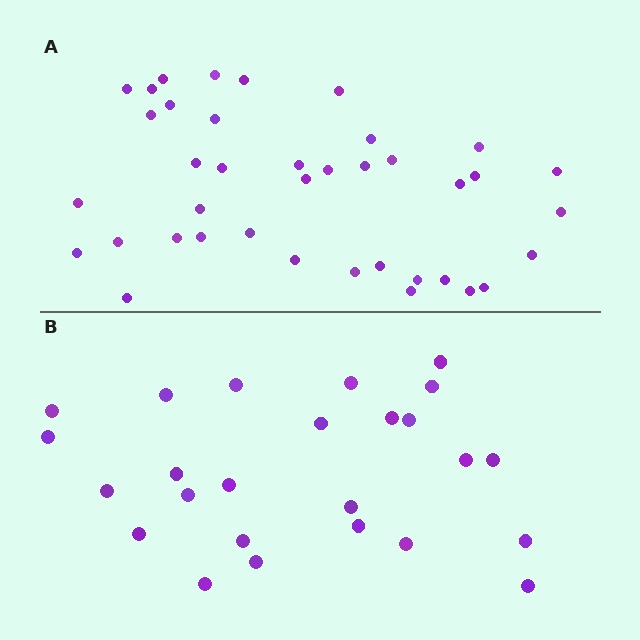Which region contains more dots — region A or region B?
Region A (the top region) has more dots.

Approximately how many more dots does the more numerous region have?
Region A has approximately 15 more dots than region B.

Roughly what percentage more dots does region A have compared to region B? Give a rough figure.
About 55% more.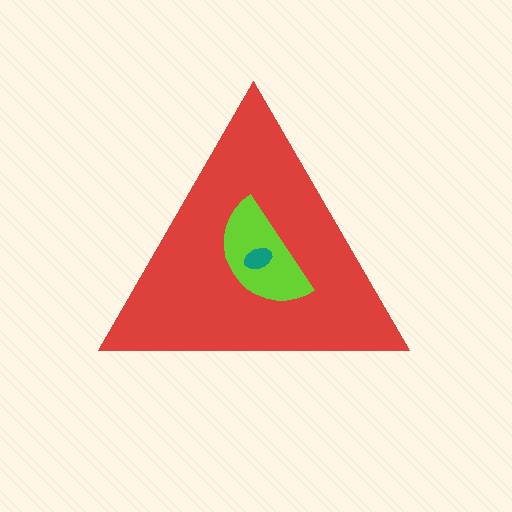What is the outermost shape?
The red triangle.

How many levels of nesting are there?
3.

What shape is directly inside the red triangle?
The lime semicircle.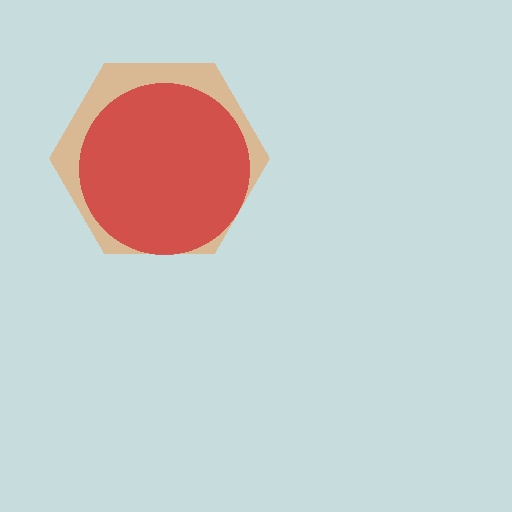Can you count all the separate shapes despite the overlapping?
Yes, there are 2 separate shapes.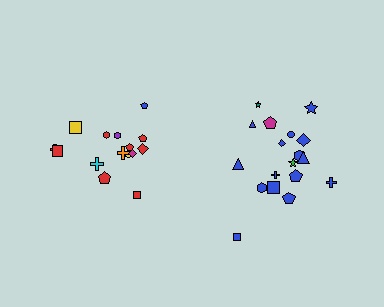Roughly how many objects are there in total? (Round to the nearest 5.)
Roughly 35 objects in total.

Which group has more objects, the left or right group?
The right group.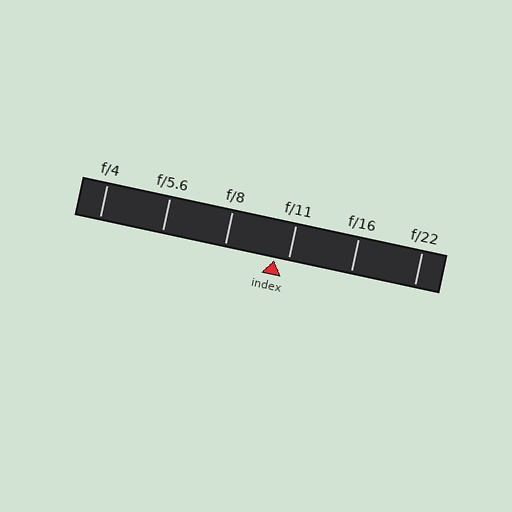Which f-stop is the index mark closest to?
The index mark is closest to f/11.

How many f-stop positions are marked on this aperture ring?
There are 6 f-stop positions marked.